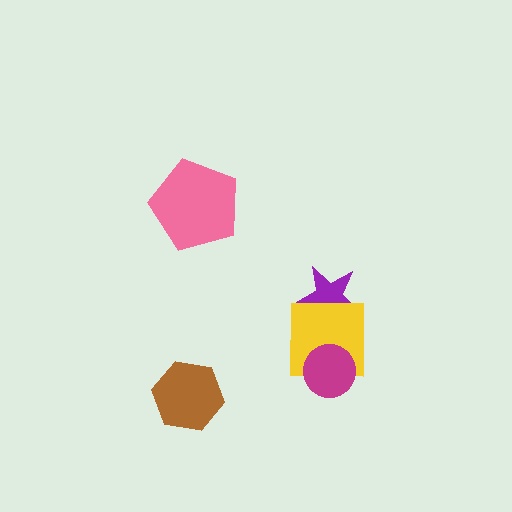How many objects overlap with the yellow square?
2 objects overlap with the yellow square.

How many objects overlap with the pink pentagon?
0 objects overlap with the pink pentagon.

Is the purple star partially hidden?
Yes, it is partially covered by another shape.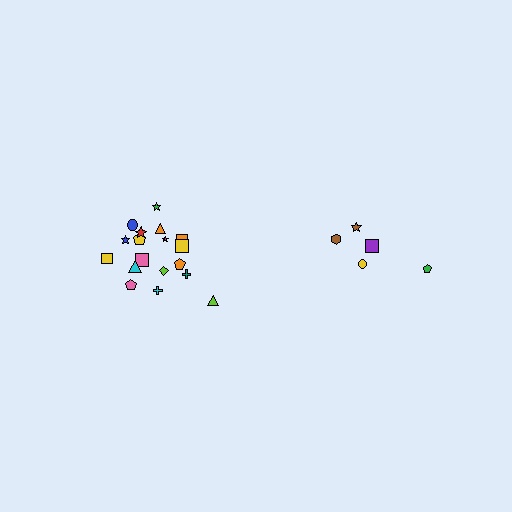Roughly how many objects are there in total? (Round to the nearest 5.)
Roughly 25 objects in total.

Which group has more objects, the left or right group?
The left group.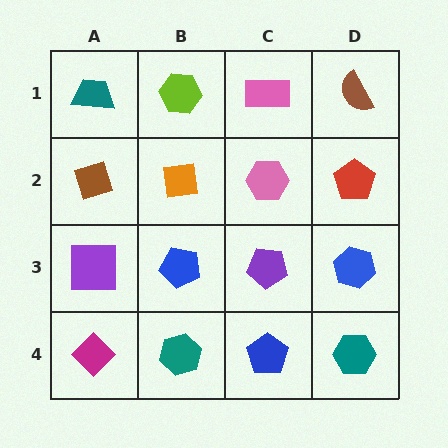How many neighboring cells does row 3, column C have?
4.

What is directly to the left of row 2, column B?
A brown diamond.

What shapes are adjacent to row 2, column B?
A lime hexagon (row 1, column B), a blue pentagon (row 3, column B), a brown diamond (row 2, column A), a pink hexagon (row 2, column C).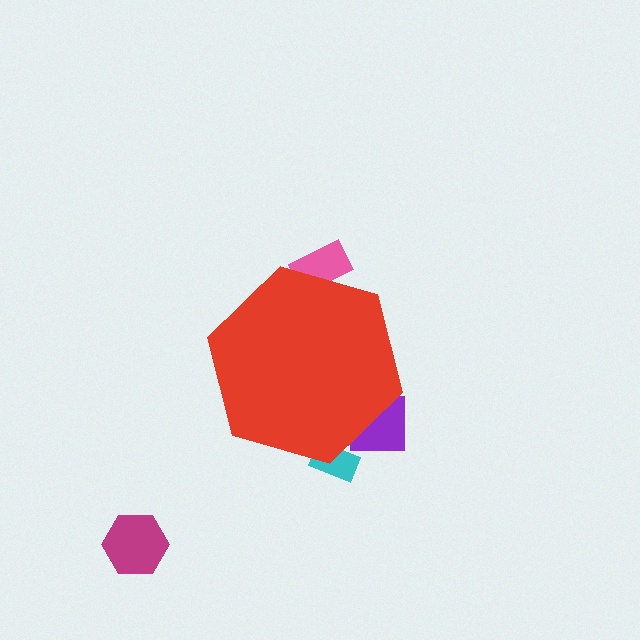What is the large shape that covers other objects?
A red hexagon.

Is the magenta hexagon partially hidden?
No, the magenta hexagon is fully visible.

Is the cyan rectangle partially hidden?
Yes, the cyan rectangle is partially hidden behind the red hexagon.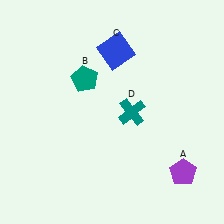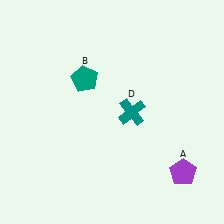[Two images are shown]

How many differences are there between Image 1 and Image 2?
There is 1 difference between the two images.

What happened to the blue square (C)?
The blue square (C) was removed in Image 2. It was in the top-right area of Image 1.